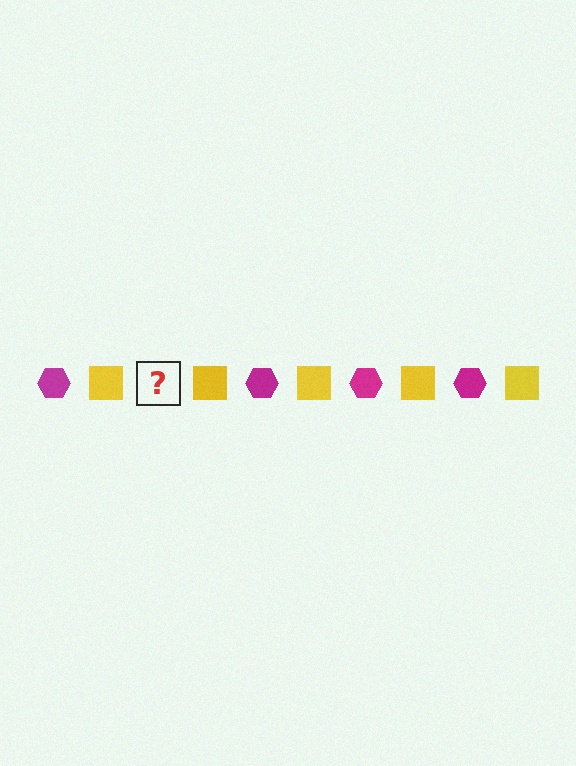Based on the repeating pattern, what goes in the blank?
The blank should be a magenta hexagon.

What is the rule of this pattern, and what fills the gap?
The rule is that the pattern alternates between magenta hexagon and yellow square. The gap should be filled with a magenta hexagon.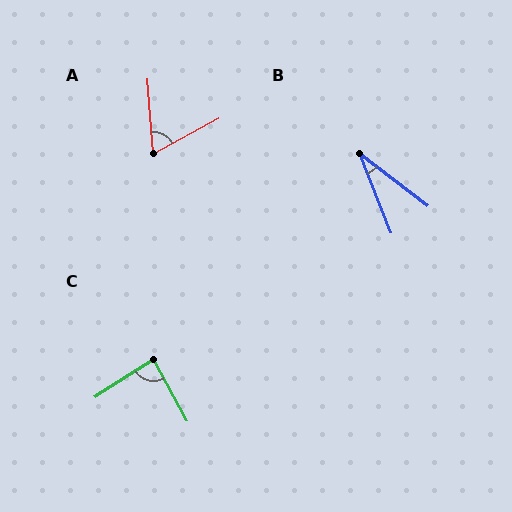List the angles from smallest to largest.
B (31°), A (66°), C (86°).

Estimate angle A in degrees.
Approximately 66 degrees.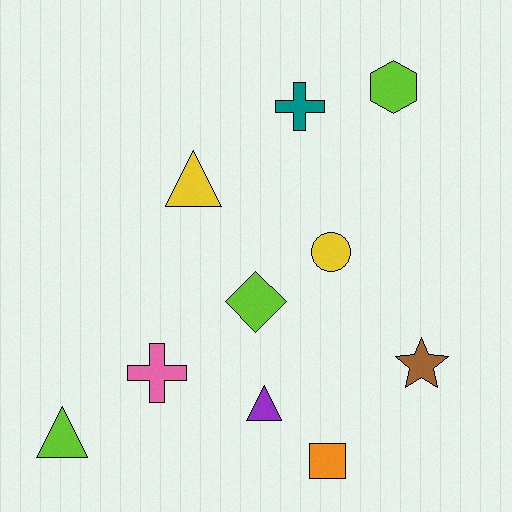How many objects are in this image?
There are 10 objects.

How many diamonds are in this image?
There is 1 diamond.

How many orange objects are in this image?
There is 1 orange object.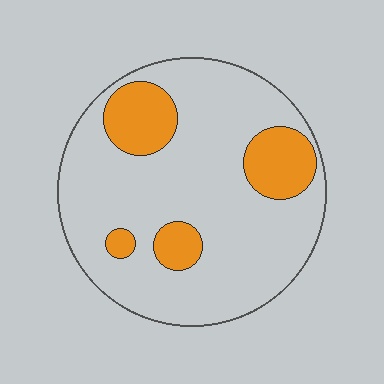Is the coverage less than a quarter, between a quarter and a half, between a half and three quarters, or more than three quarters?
Less than a quarter.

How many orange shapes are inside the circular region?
4.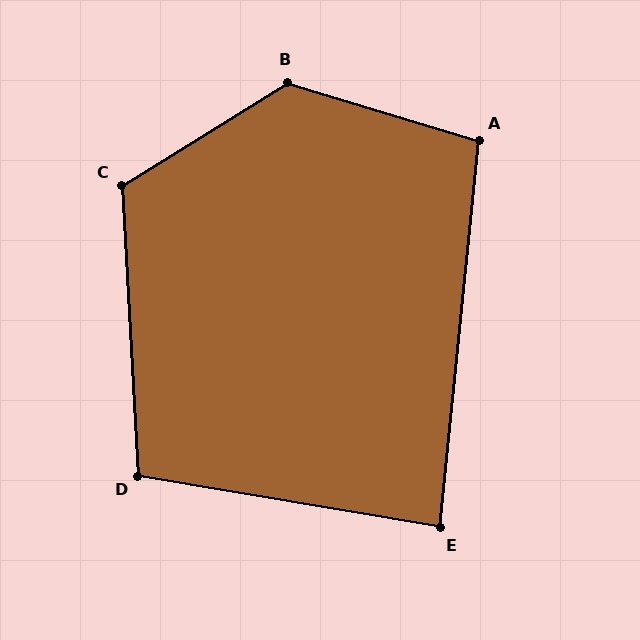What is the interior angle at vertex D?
Approximately 103 degrees (obtuse).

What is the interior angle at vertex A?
Approximately 101 degrees (obtuse).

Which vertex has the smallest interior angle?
E, at approximately 86 degrees.